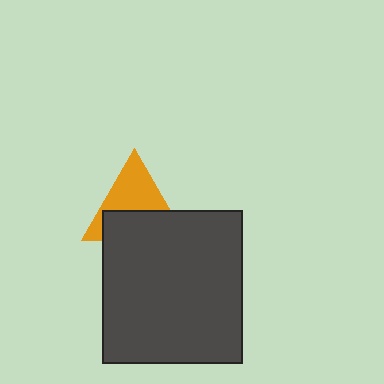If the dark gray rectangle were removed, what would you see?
You would see the complete orange triangle.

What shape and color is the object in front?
The object in front is a dark gray rectangle.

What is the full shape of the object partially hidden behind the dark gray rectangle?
The partially hidden object is an orange triangle.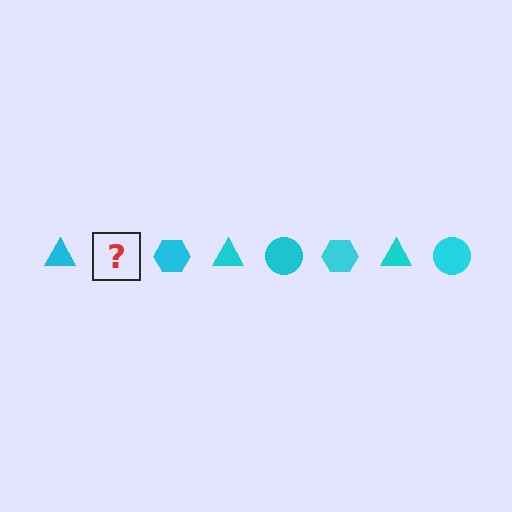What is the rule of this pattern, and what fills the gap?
The rule is that the pattern cycles through triangle, circle, hexagon shapes in cyan. The gap should be filled with a cyan circle.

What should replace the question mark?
The question mark should be replaced with a cyan circle.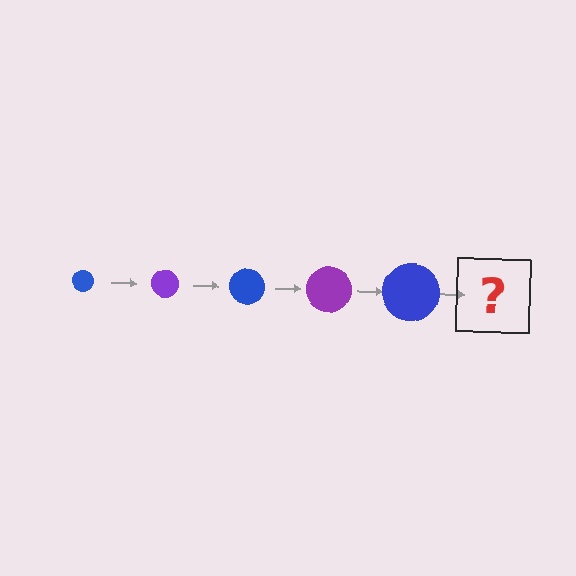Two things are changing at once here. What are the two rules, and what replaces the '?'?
The two rules are that the circle grows larger each step and the color cycles through blue and purple. The '?' should be a purple circle, larger than the previous one.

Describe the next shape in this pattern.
It should be a purple circle, larger than the previous one.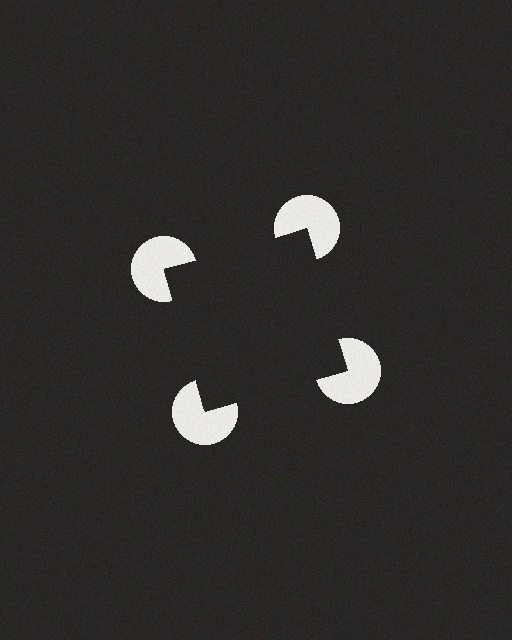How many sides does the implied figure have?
4 sides.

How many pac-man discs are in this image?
There are 4 — one at each vertex of the illusory square.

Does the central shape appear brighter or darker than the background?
It typically appears slightly darker than the background, even though no actual brightness change is drawn.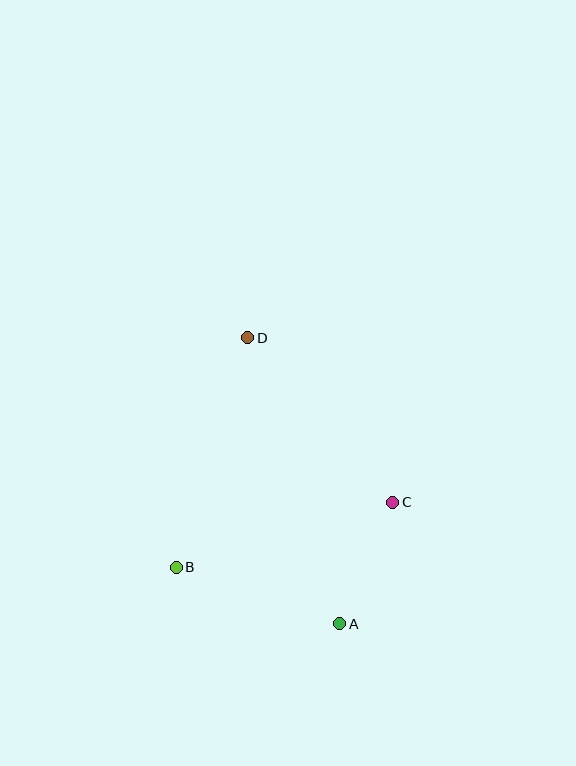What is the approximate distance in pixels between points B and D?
The distance between B and D is approximately 241 pixels.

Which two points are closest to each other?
Points A and C are closest to each other.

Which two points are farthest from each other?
Points A and D are farthest from each other.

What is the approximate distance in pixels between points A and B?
The distance between A and B is approximately 173 pixels.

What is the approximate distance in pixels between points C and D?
The distance between C and D is approximately 219 pixels.